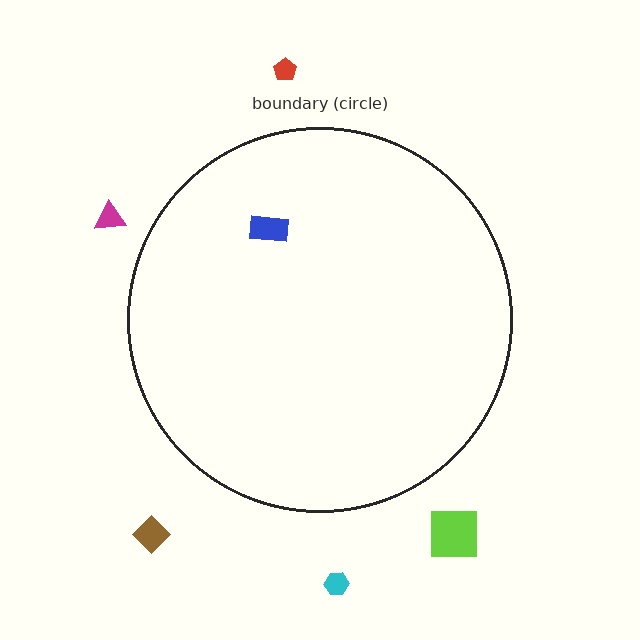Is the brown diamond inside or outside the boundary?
Outside.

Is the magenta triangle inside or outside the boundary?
Outside.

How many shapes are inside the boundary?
1 inside, 5 outside.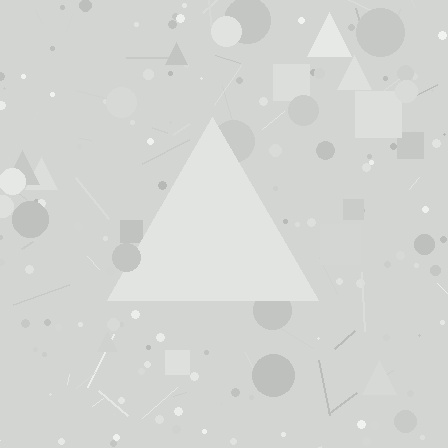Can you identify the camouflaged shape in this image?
The camouflaged shape is a triangle.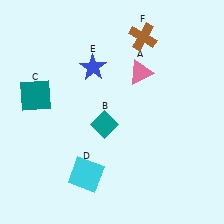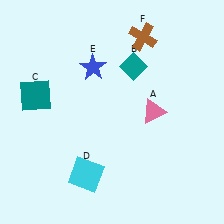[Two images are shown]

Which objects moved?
The objects that moved are: the pink triangle (A), the teal diamond (B).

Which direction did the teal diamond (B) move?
The teal diamond (B) moved up.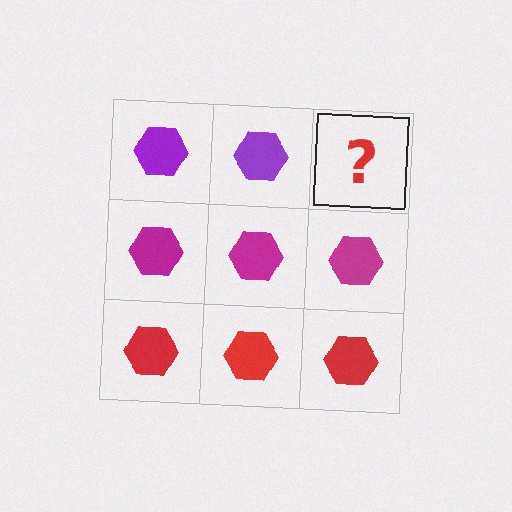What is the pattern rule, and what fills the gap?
The rule is that each row has a consistent color. The gap should be filled with a purple hexagon.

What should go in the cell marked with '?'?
The missing cell should contain a purple hexagon.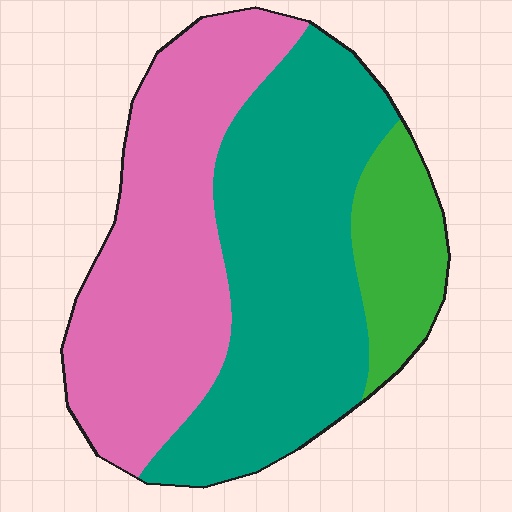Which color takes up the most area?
Teal, at roughly 45%.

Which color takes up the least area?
Green, at roughly 15%.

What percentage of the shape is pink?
Pink covers around 40% of the shape.